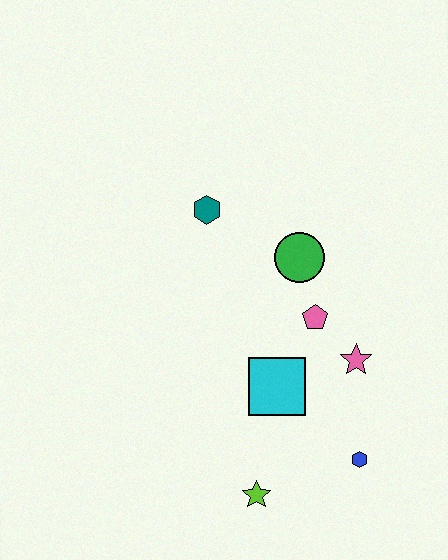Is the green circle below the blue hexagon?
No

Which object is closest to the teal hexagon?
The green circle is closest to the teal hexagon.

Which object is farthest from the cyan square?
The teal hexagon is farthest from the cyan square.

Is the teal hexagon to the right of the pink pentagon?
No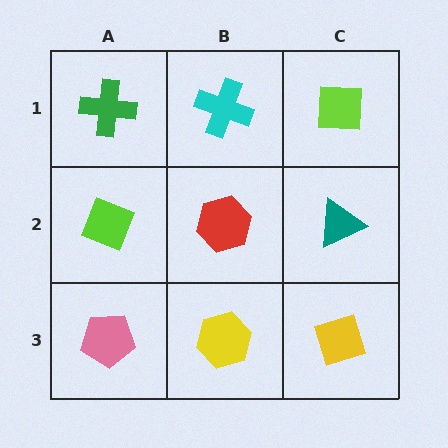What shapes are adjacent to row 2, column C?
A lime square (row 1, column C), a yellow diamond (row 3, column C), a red hexagon (row 2, column B).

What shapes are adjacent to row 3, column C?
A teal triangle (row 2, column C), a yellow hexagon (row 3, column B).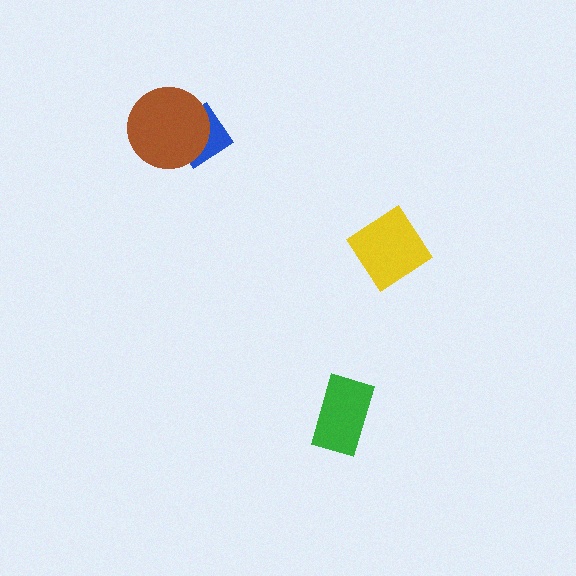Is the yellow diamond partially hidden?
No, no other shape covers it.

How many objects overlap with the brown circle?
1 object overlaps with the brown circle.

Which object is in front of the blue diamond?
The brown circle is in front of the blue diamond.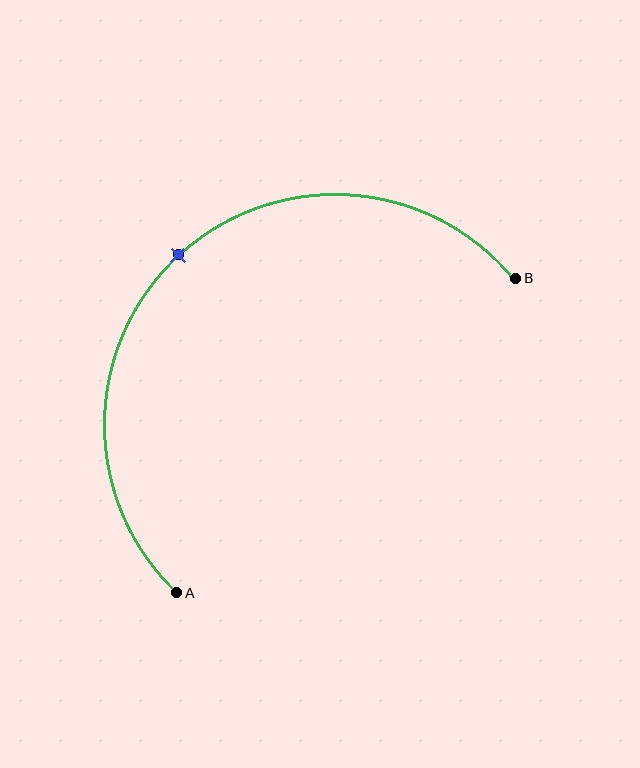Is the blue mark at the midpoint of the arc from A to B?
Yes. The blue mark lies on the arc at equal arc-length from both A and B — it is the arc midpoint.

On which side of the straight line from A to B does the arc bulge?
The arc bulges above and to the left of the straight line connecting A and B.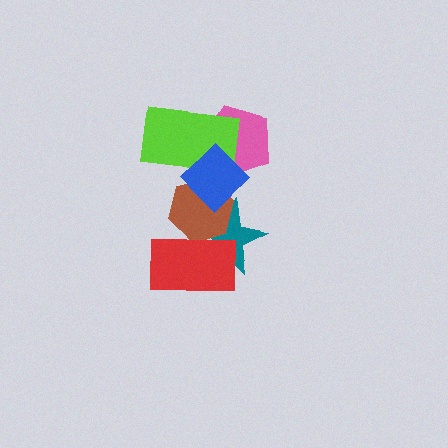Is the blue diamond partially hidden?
No, no other shape covers it.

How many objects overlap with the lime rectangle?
3 objects overlap with the lime rectangle.